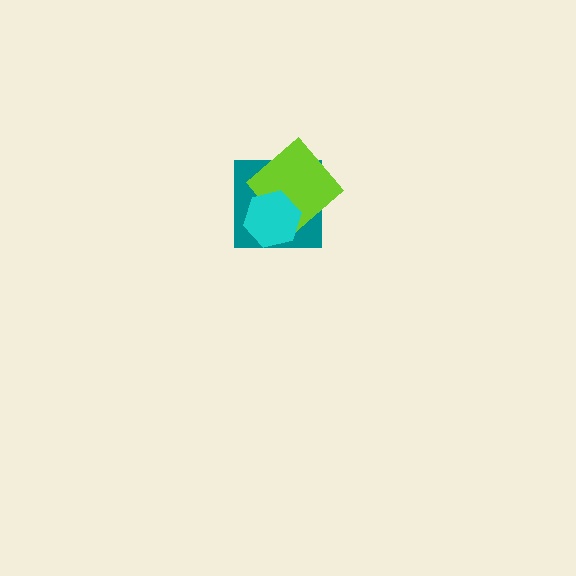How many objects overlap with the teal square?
2 objects overlap with the teal square.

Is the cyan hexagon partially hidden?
No, no other shape covers it.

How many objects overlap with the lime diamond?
2 objects overlap with the lime diamond.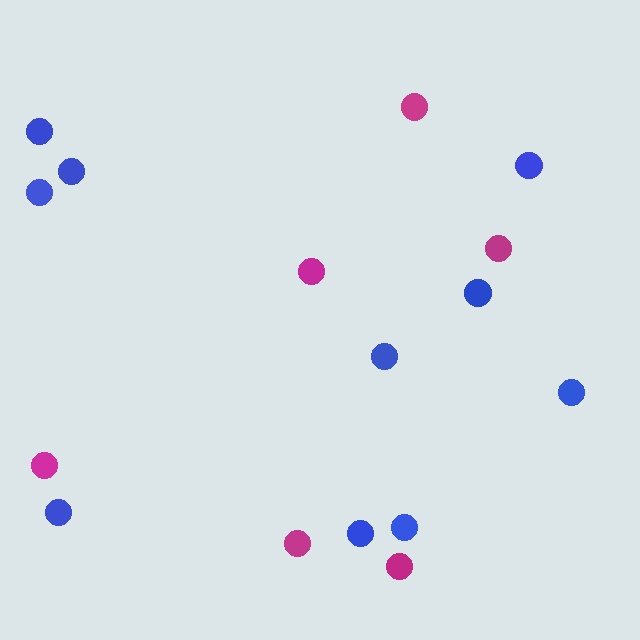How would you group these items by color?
There are 2 groups: one group of magenta circles (6) and one group of blue circles (10).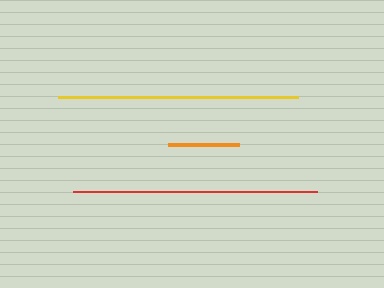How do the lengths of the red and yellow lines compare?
The red and yellow lines are approximately the same length.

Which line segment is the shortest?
The orange line is the shortest at approximately 71 pixels.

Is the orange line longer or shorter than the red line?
The red line is longer than the orange line.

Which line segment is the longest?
The red line is the longest at approximately 244 pixels.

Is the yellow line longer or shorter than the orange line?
The yellow line is longer than the orange line.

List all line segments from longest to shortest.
From longest to shortest: red, yellow, orange.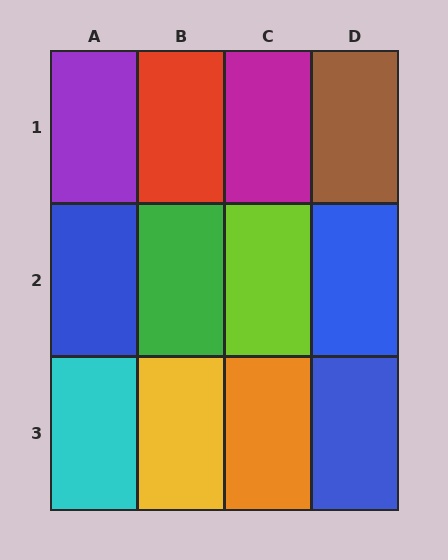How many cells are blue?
3 cells are blue.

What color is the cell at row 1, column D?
Brown.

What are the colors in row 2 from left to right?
Blue, green, lime, blue.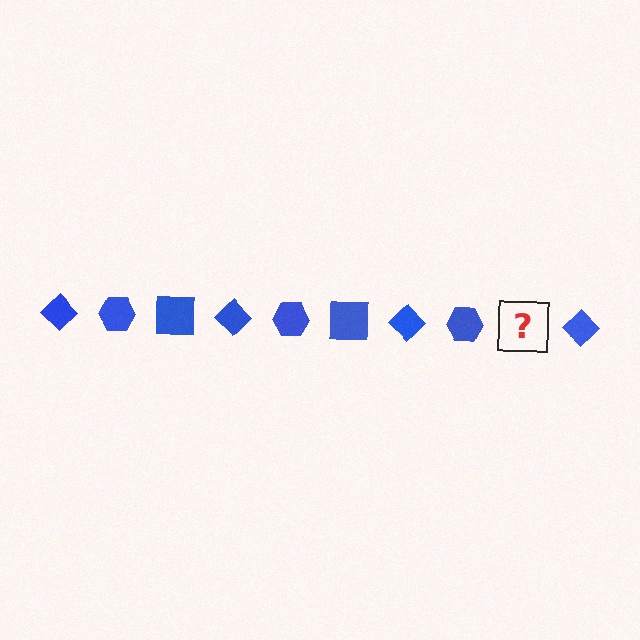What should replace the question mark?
The question mark should be replaced with a blue square.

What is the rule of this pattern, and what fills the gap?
The rule is that the pattern cycles through diamond, hexagon, square shapes in blue. The gap should be filled with a blue square.